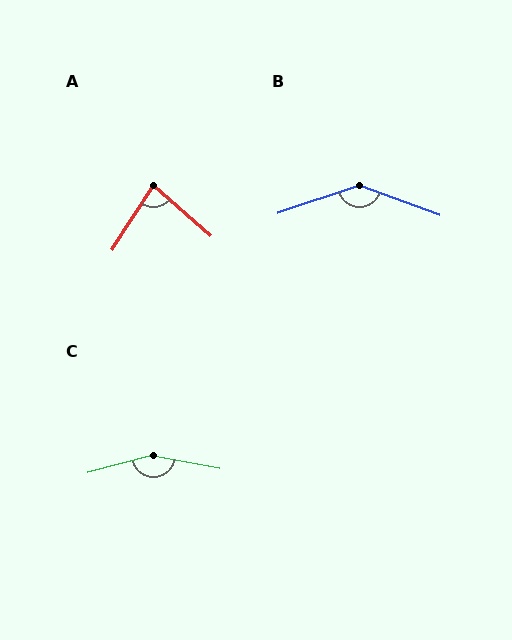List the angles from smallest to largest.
A (81°), B (141°), C (155°).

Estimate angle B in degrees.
Approximately 141 degrees.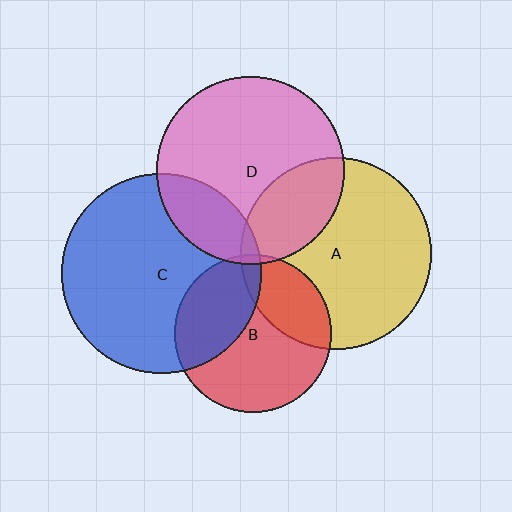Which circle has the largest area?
Circle C (blue).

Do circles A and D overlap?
Yes.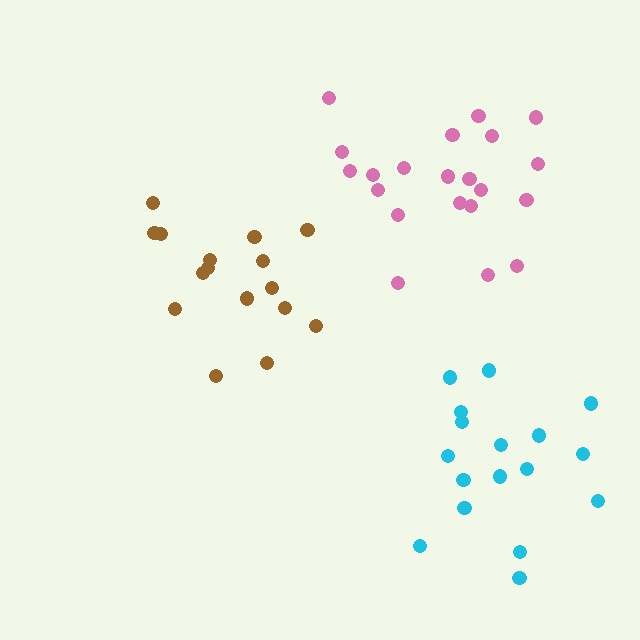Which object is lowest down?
The cyan cluster is bottommost.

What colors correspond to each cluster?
The clusters are colored: brown, pink, cyan.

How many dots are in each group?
Group 1: 17 dots, Group 2: 21 dots, Group 3: 17 dots (55 total).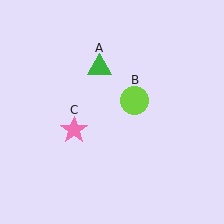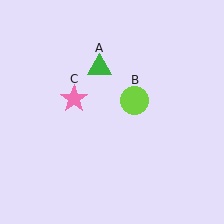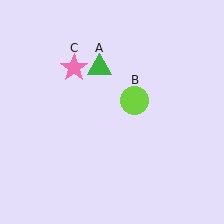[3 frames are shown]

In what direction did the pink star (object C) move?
The pink star (object C) moved up.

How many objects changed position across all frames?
1 object changed position: pink star (object C).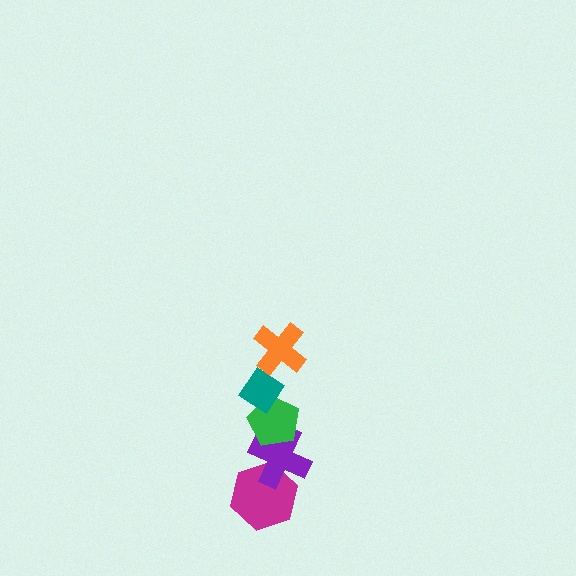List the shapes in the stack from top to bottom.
From top to bottom: the orange cross, the teal diamond, the green pentagon, the purple cross, the magenta hexagon.